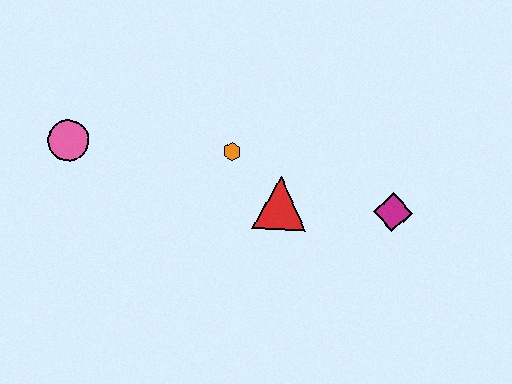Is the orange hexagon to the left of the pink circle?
No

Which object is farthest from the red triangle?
The pink circle is farthest from the red triangle.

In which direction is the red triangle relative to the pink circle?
The red triangle is to the right of the pink circle.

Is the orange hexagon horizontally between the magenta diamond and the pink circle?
Yes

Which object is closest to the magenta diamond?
The red triangle is closest to the magenta diamond.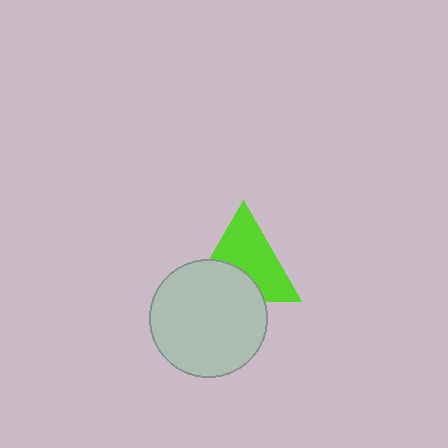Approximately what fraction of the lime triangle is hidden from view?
Roughly 38% of the lime triangle is hidden behind the light gray circle.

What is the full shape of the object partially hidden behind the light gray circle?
The partially hidden object is a lime triangle.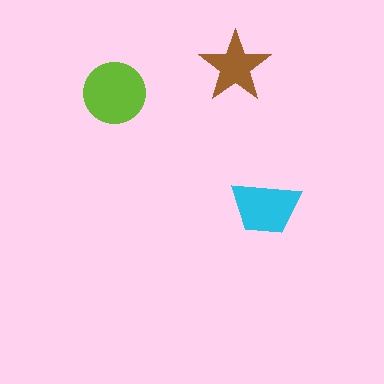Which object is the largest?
The lime circle.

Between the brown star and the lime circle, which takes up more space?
The lime circle.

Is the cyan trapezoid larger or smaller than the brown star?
Larger.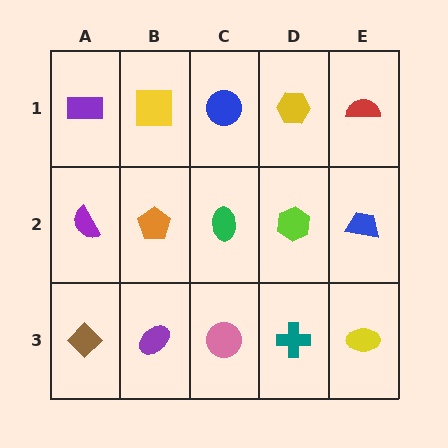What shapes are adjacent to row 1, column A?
A purple semicircle (row 2, column A), a yellow square (row 1, column B).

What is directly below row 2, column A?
A brown diamond.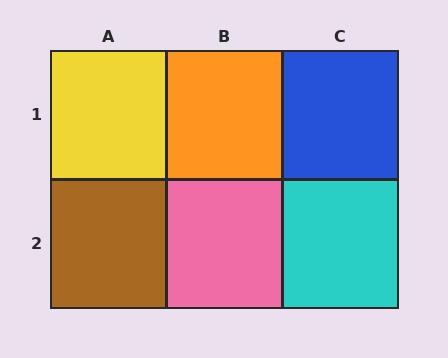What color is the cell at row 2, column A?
Brown.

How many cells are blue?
1 cell is blue.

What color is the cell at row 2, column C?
Cyan.